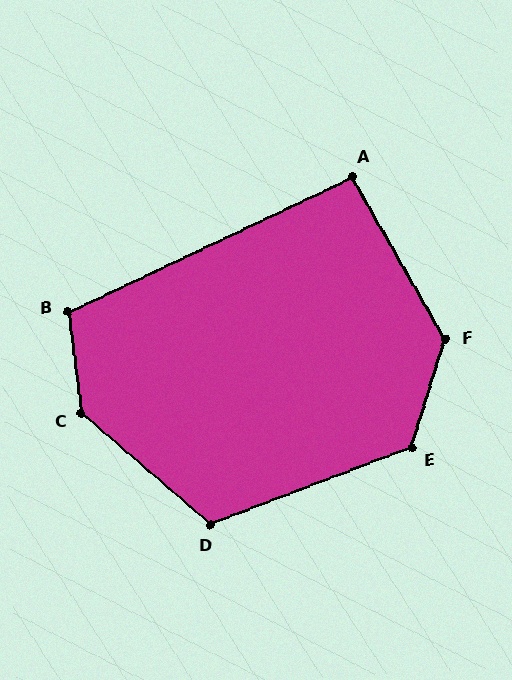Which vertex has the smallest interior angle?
A, at approximately 95 degrees.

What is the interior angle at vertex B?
Approximately 108 degrees (obtuse).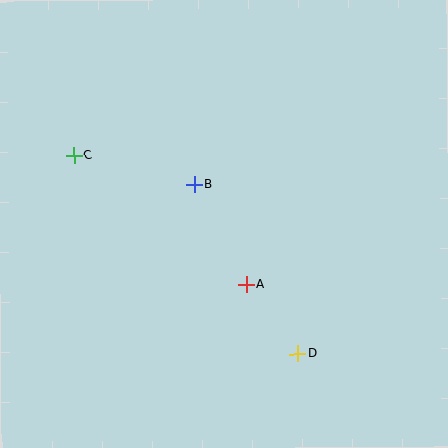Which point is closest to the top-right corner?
Point B is closest to the top-right corner.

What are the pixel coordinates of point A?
Point A is at (247, 284).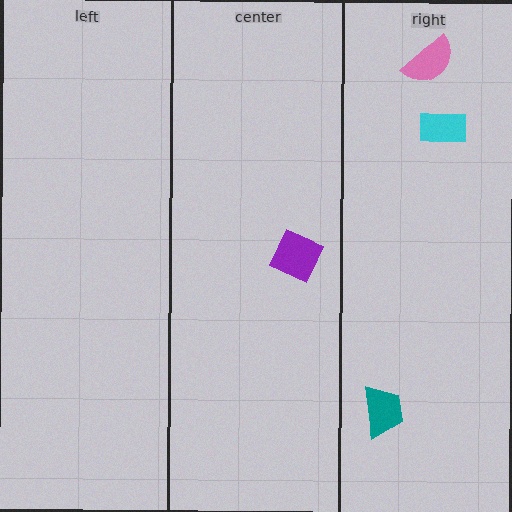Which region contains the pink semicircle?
The right region.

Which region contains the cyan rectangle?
The right region.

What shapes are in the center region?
The purple diamond.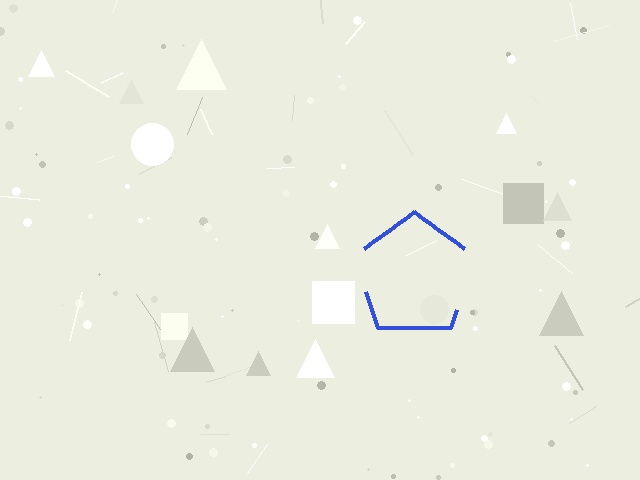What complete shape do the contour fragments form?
The contour fragments form a pentagon.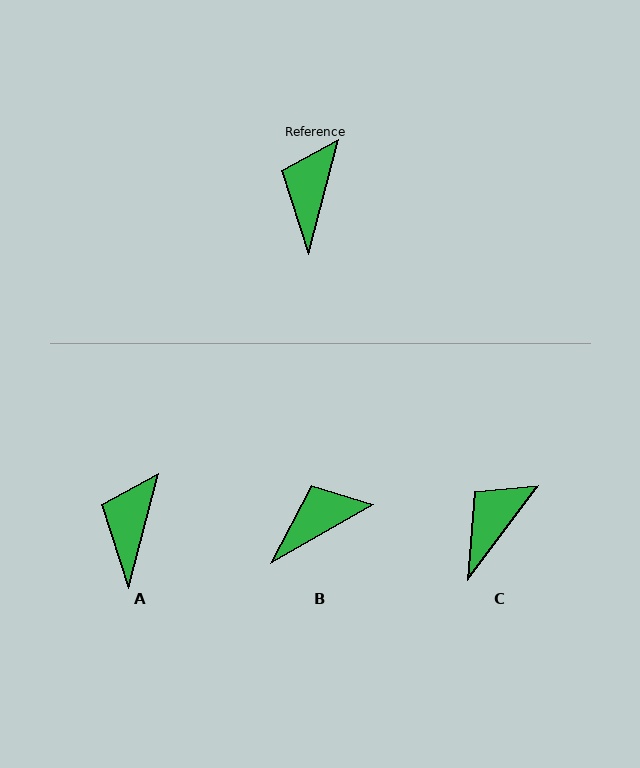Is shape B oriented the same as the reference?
No, it is off by about 46 degrees.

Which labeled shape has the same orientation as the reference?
A.